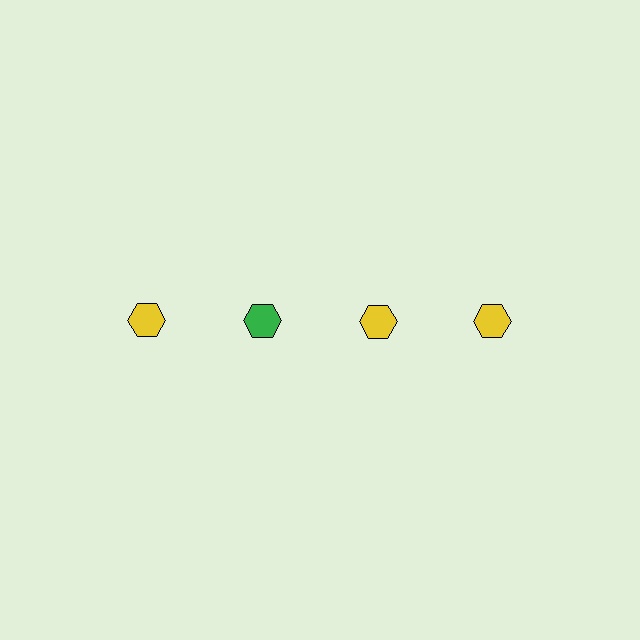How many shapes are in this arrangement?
There are 4 shapes arranged in a grid pattern.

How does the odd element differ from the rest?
It has a different color: green instead of yellow.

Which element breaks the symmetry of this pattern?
The green hexagon in the top row, second from left column breaks the symmetry. All other shapes are yellow hexagons.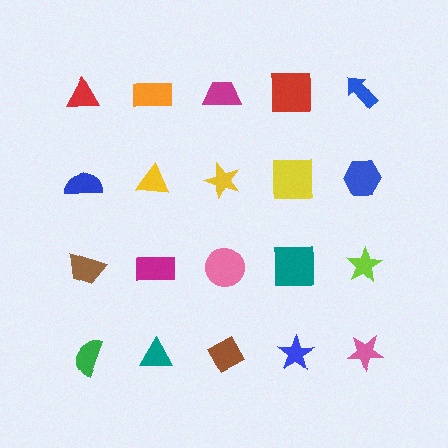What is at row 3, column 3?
A pink circle.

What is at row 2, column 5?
A blue hexagon.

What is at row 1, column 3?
A magenta trapezoid.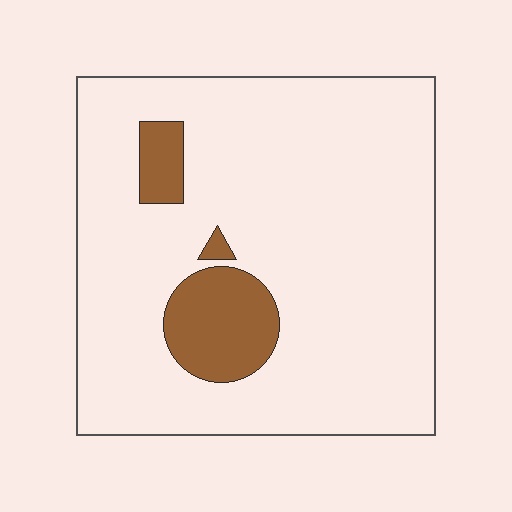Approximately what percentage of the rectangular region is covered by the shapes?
Approximately 10%.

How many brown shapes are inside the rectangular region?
3.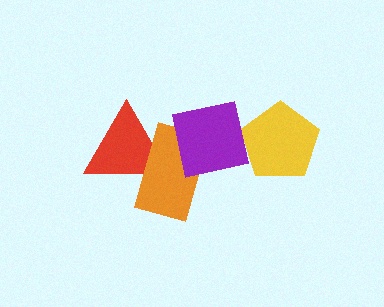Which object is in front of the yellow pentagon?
The purple square is in front of the yellow pentagon.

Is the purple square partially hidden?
No, no other shape covers it.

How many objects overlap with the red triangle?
2 objects overlap with the red triangle.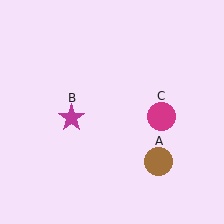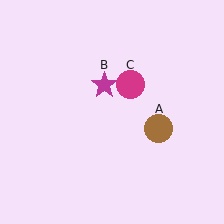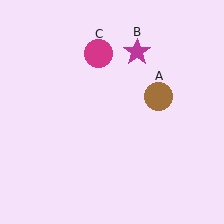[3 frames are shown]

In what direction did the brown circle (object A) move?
The brown circle (object A) moved up.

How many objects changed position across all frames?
3 objects changed position: brown circle (object A), magenta star (object B), magenta circle (object C).